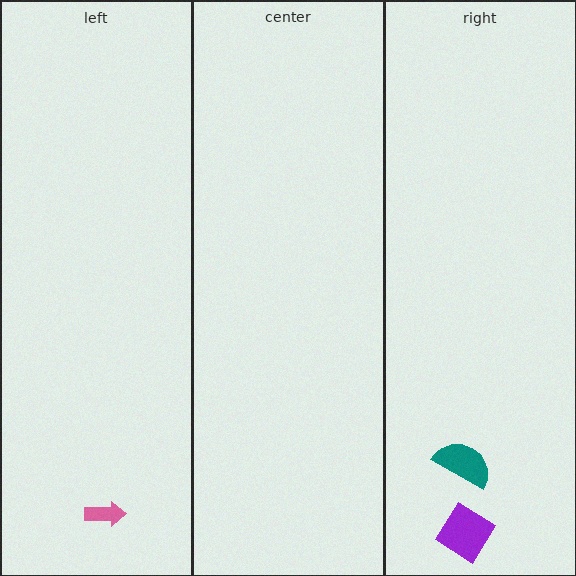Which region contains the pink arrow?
The left region.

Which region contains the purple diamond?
The right region.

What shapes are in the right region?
The teal semicircle, the purple diamond.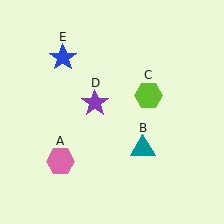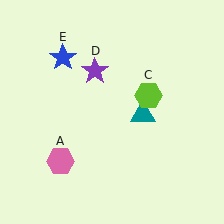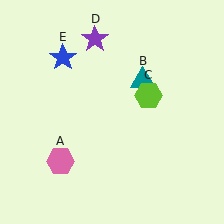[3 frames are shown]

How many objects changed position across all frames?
2 objects changed position: teal triangle (object B), purple star (object D).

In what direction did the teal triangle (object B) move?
The teal triangle (object B) moved up.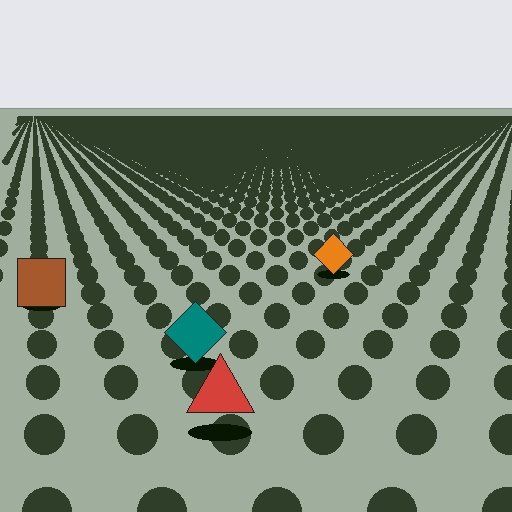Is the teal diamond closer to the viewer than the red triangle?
No. The red triangle is closer — you can tell from the texture gradient: the ground texture is coarser near it.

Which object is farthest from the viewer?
The orange diamond is farthest from the viewer. It appears smaller and the ground texture around it is denser.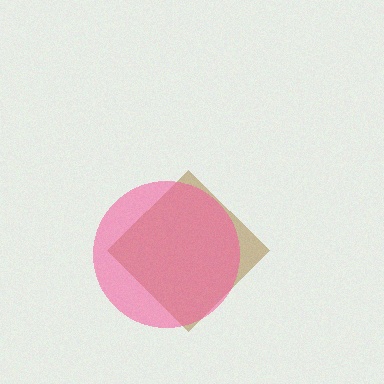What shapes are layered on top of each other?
The layered shapes are: a brown diamond, a pink circle.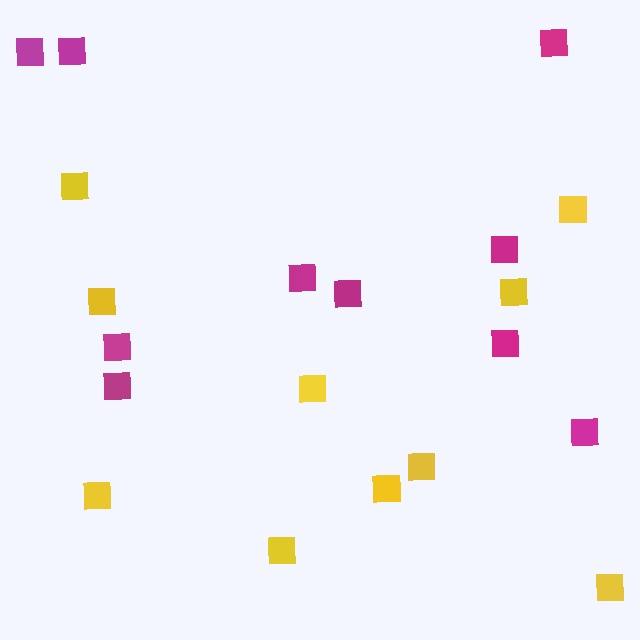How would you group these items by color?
There are 2 groups: one group of yellow squares (10) and one group of magenta squares (10).